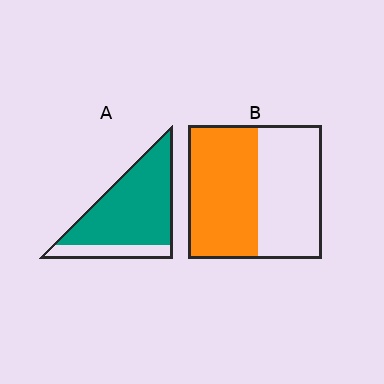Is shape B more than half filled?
Roughly half.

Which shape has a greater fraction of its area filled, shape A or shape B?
Shape A.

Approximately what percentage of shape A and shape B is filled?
A is approximately 80% and B is approximately 50%.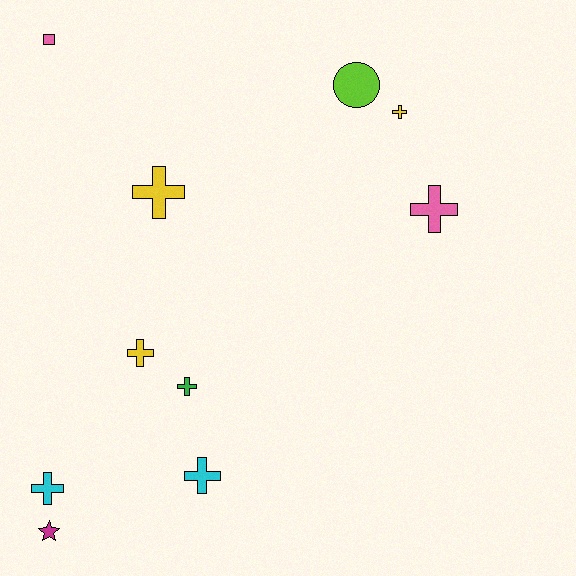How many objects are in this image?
There are 10 objects.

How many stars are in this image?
There is 1 star.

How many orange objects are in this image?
There are no orange objects.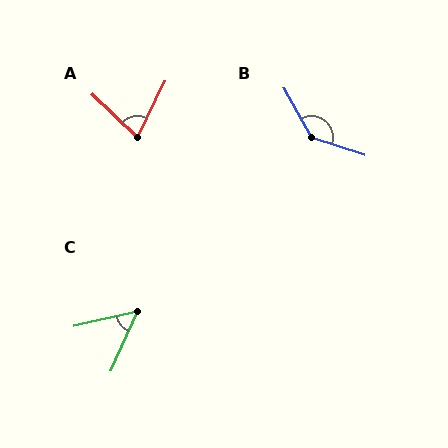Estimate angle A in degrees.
Approximately 73 degrees.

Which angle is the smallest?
C, at approximately 53 degrees.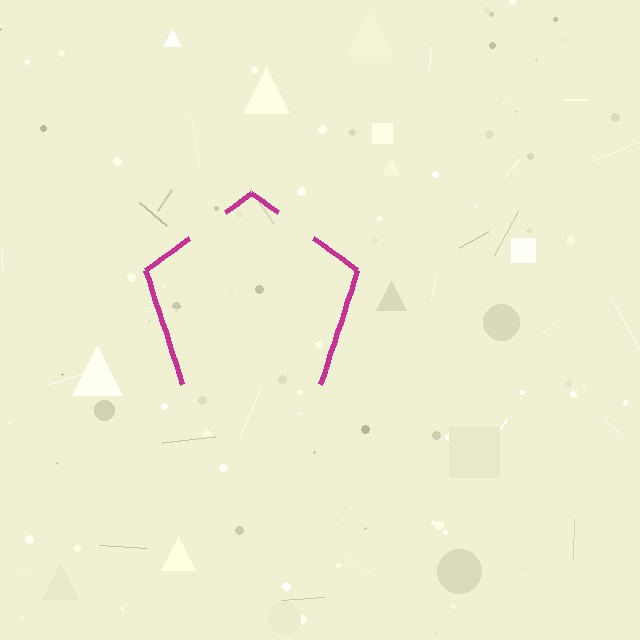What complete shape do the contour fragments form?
The contour fragments form a pentagon.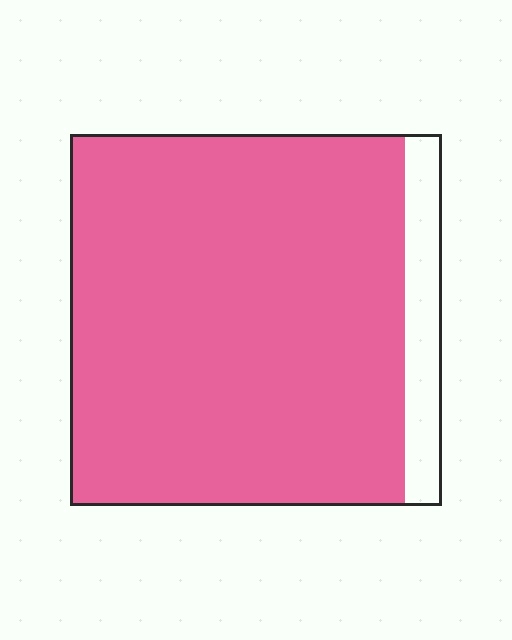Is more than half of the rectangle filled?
Yes.